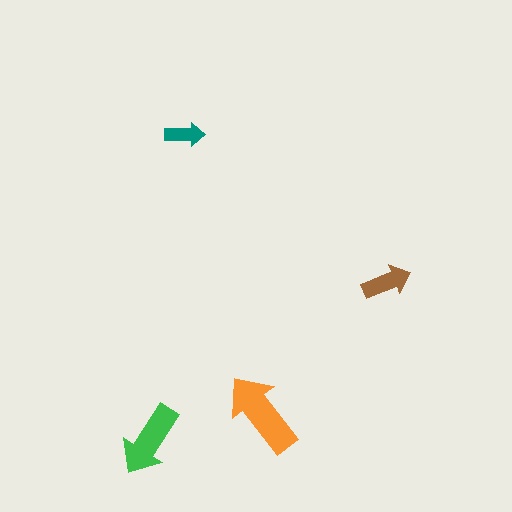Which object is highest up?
The teal arrow is topmost.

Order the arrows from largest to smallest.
the orange one, the green one, the brown one, the teal one.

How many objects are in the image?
There are 4 objects in the image.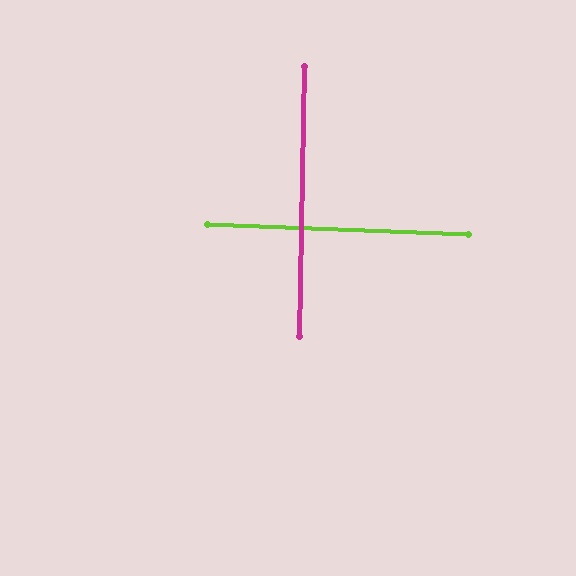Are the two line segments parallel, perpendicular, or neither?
Perpendicular — they meet at approximately 89°.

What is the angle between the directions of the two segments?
Approximately 89 degrees.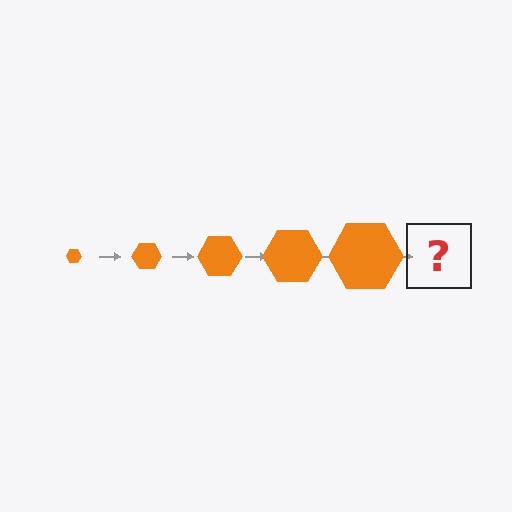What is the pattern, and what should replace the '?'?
The pattern is that the hexagon gets progressively larger each step. The '?' should be an orange hexagon, larger than the previous one.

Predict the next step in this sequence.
The next step is an orange hexagon, larger than the previous one.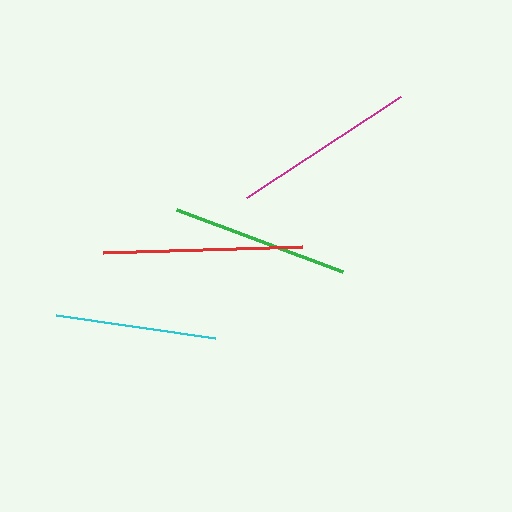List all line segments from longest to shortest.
From longest to shortest: red, magenta, green, cyan.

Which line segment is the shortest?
The cyan line is the shortest at approximately 161 pixels.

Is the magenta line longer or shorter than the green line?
The magenta line is longer than the green line.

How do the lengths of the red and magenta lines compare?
The red and magenta lines are approximately the same length.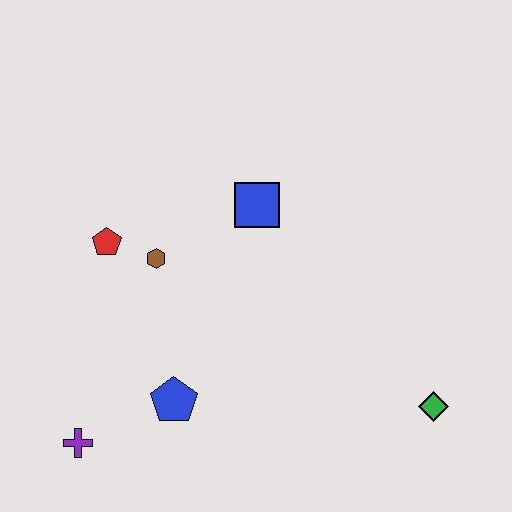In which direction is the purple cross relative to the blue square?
The purple cross is below the blue square.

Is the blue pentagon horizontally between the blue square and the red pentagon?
Yes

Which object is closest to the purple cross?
The blue pentagon is closest to the purple cross.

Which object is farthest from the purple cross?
The green diamond is farthest from the purple cross.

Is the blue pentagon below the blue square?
Yes